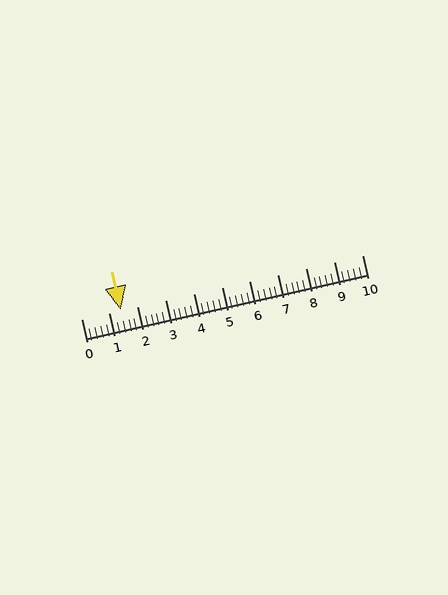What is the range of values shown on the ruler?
The ruler shows values from 0 to 10.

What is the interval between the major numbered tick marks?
The major tick marks are spaced 1 units apart.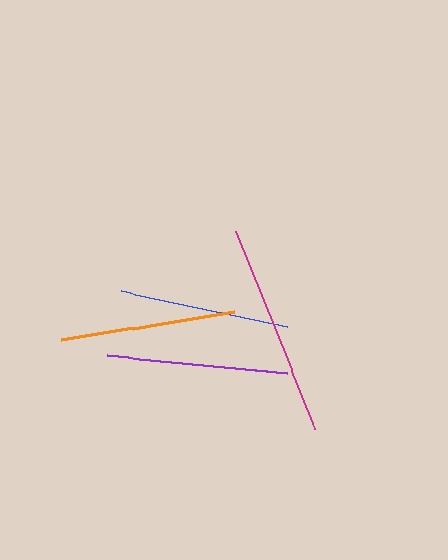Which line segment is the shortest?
The blue line is the shortest at approximately 170 pixels.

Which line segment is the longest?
The magenta line is the longest at approximately 212 pixels.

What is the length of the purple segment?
The purple segment is approximately 182 pixels long.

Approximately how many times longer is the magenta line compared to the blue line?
The magenta line is approximately 1.2 times the length of the blue line.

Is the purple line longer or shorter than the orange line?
The purple line is longer than the orange line.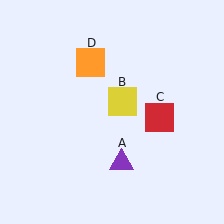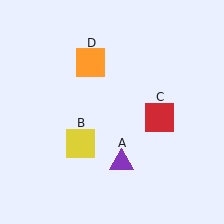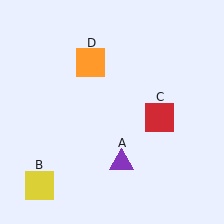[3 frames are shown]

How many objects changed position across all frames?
1 object changed position: yellow square (object B).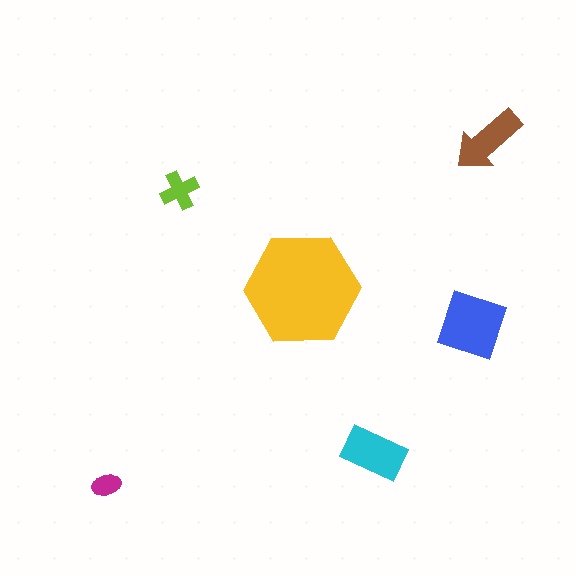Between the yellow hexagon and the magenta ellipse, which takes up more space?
The yellow hexagon.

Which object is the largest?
The yellow hexagon.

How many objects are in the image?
There are 6 objects in the image.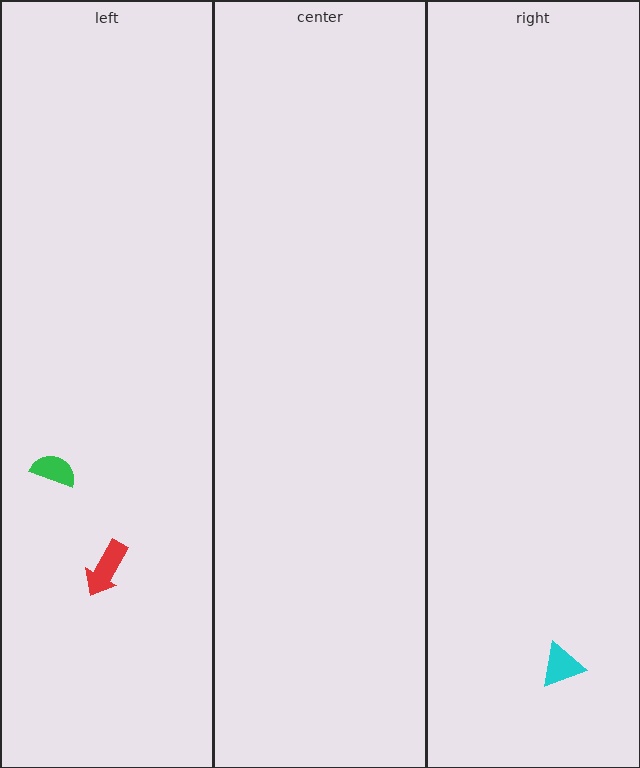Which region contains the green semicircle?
The left region.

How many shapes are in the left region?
2.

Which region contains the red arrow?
The left region.